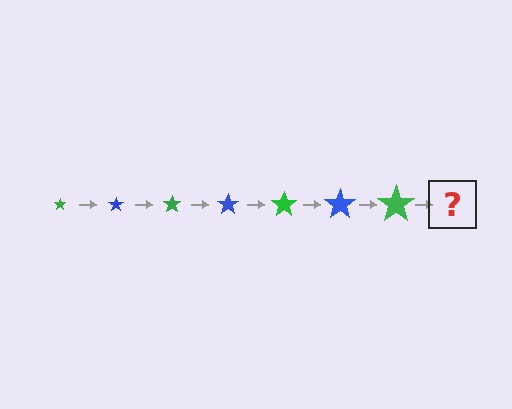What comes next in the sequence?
The next element should be a blue star, larger than the previous one.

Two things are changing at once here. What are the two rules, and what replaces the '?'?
The two rules are that the star grows larger each step and the color cycles through green and blue. The '?' should be a blue star, larger than the previous one.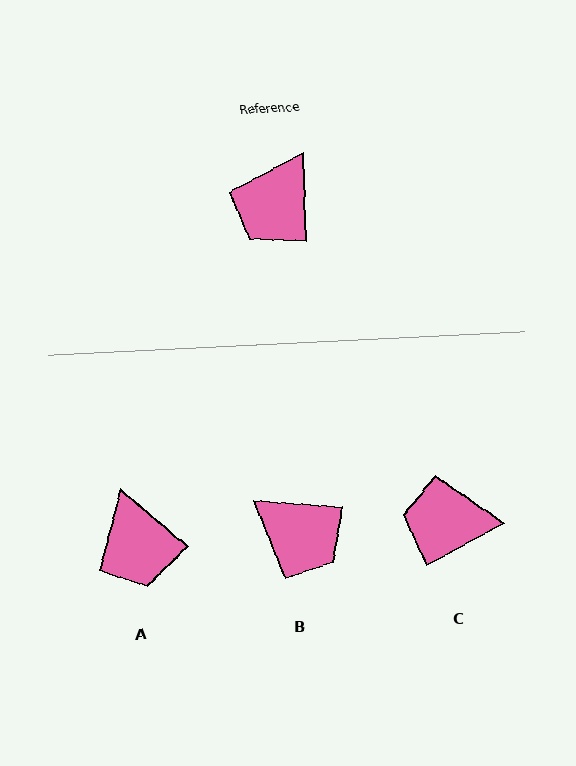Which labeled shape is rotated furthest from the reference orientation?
B, about 84 degrees away.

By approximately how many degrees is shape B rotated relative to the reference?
Approximately 84 degrees counter-clockwise.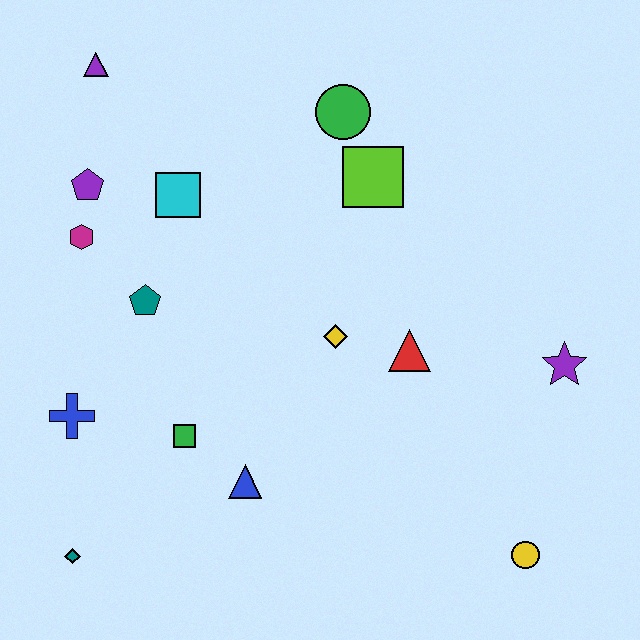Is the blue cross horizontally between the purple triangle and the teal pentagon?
No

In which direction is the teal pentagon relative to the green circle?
The teal pentagon is to the left of the green circle.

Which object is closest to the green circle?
The lime square is closest to the green circle.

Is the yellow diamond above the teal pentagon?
No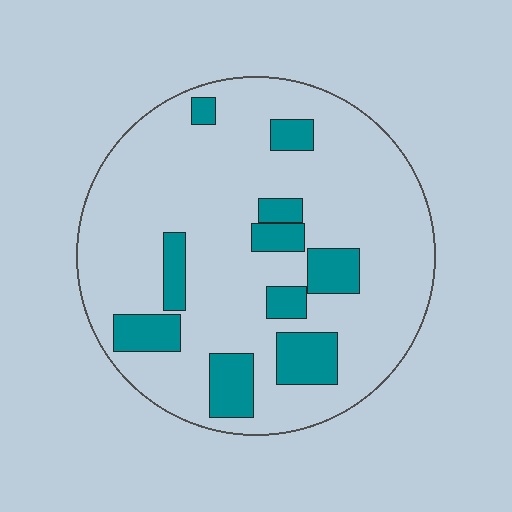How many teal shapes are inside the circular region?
10.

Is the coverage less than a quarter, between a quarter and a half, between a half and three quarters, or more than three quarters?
Less than a quarter.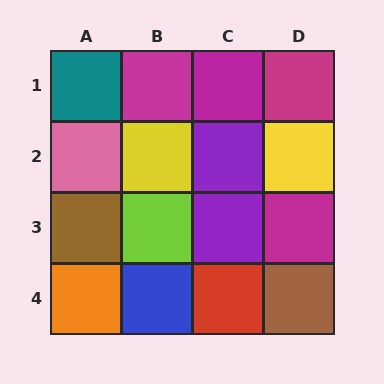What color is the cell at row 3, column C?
Purple.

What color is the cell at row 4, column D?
Brown.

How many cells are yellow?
2 cells are yellow.